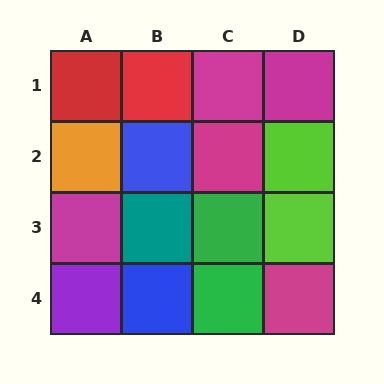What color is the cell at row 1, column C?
Magenta.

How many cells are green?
2 cells are green.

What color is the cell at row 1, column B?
Red.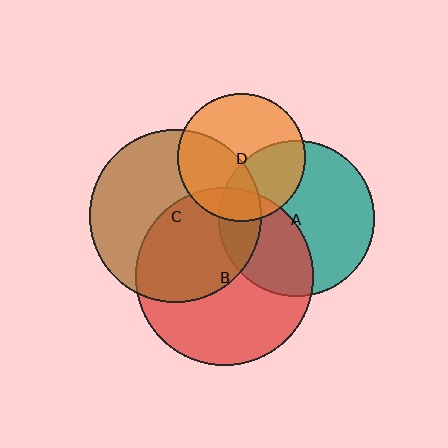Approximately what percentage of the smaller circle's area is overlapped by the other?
Approximately 35%.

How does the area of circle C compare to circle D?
Approximately 1.8 times.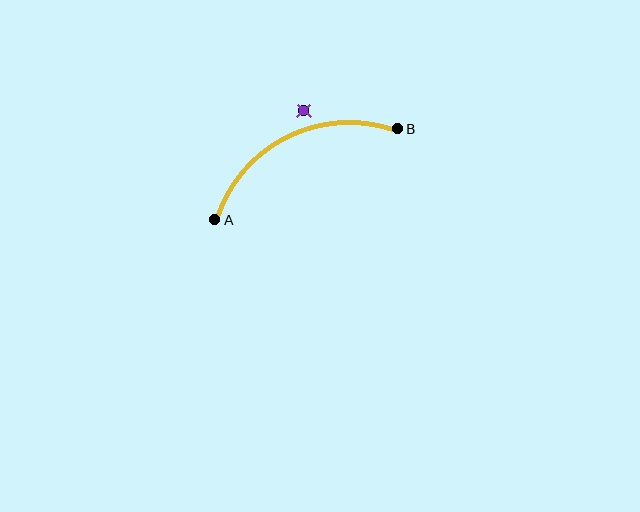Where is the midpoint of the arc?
The arc midpoint is the point on the curve farthest from the straight line joining A and B. It sits above that line.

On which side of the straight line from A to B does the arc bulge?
The arc bulges above the straight line connecting A and B.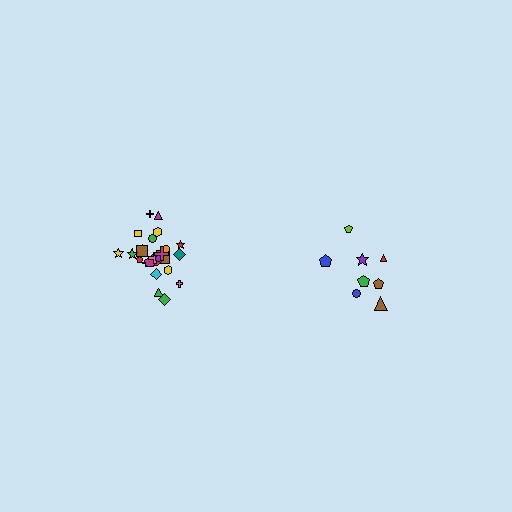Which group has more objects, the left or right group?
The left group.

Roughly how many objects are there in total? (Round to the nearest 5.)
Roughly 35 objects in total.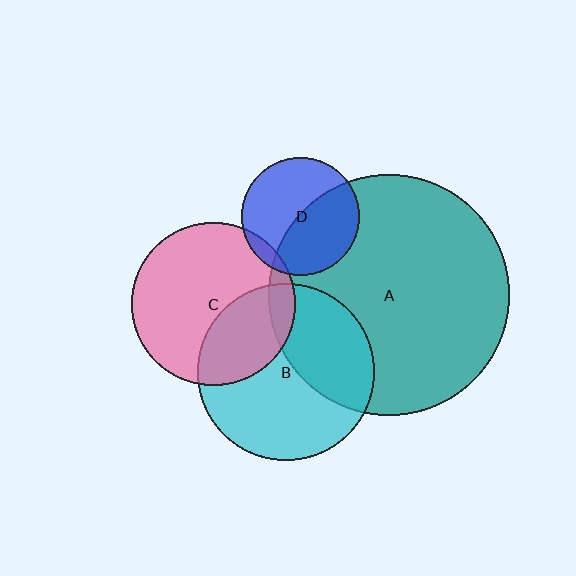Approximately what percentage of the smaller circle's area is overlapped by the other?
Approximately 45%.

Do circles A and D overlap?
Yes.